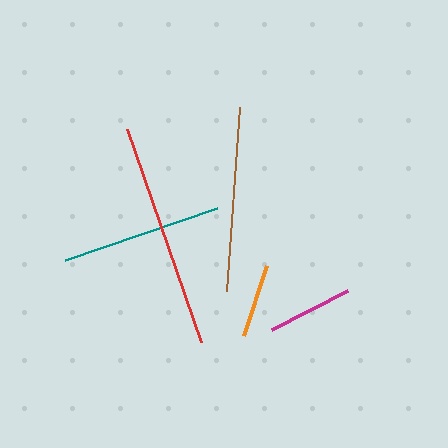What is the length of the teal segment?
The teal segment is approximately 161 pixels long.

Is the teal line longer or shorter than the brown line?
The brown line is longer than the teal line.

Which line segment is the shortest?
The orange line is the shortest at approximately 74 pixels.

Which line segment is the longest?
The red line is the longest at approximately 225 pixels.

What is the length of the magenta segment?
The magenta segment is approximately 86 pixels long.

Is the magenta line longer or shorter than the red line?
The red line is longer than the magenta line.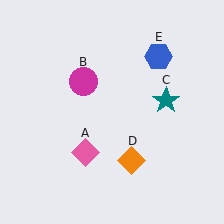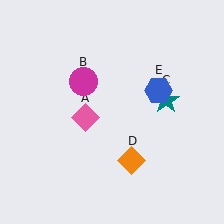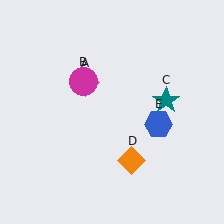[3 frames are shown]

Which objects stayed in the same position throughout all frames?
Magenta circle (object B) and teal star (object C) and orange diamond (object D) remained stationary.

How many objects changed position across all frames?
2 objects changed position: pink diamond (object A), blue hexagon (object E).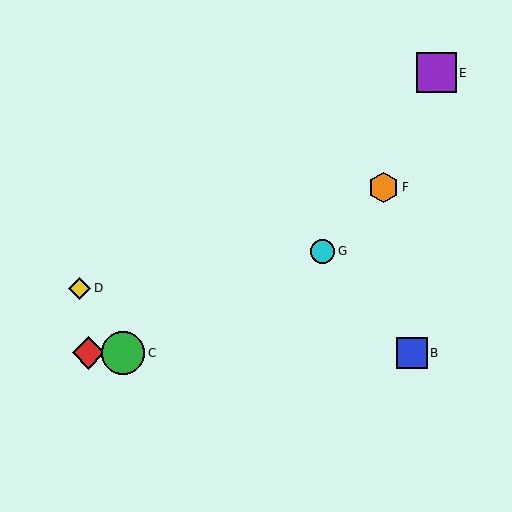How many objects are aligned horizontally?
3 objects (A, B, C) are aligned horizontally.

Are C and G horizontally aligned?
No, C is at y≈353 and G is at y≈251.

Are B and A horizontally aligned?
Yes, both are at y≈353.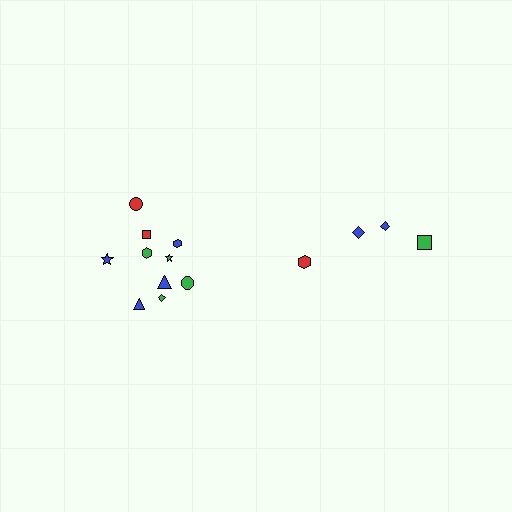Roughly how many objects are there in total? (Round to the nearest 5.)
Roughly 15 objects in total.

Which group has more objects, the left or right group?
The left group.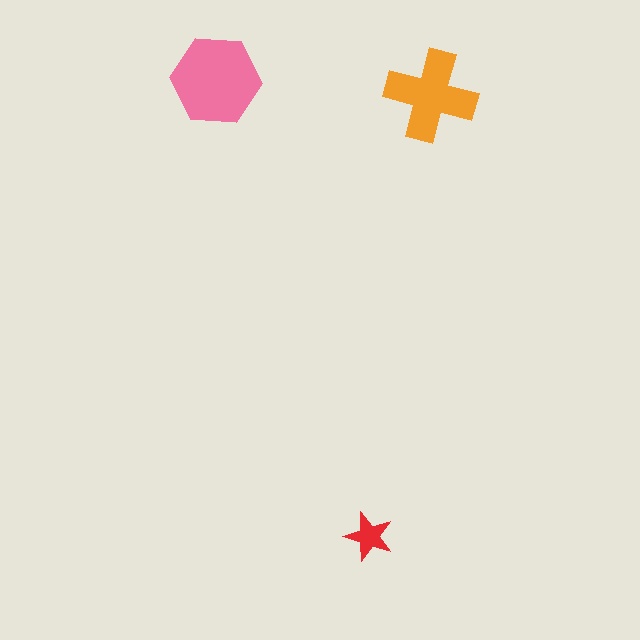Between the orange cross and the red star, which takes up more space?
The orange cross.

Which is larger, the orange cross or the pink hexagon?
The pink hexagon.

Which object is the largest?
The pink hexagon.